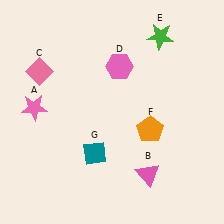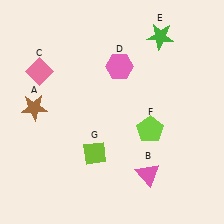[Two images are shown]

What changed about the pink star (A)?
In Image 1, A is pink. In Image 2, it changed to brown.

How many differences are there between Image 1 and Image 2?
There are 3 differences between the two images.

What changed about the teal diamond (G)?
In Image 1, G is teal. In Image 2, it changed to lime.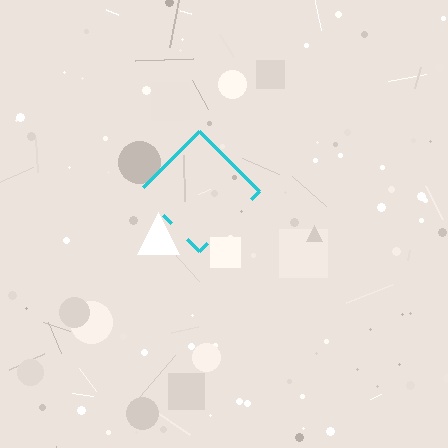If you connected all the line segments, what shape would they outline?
They would outline a diamond.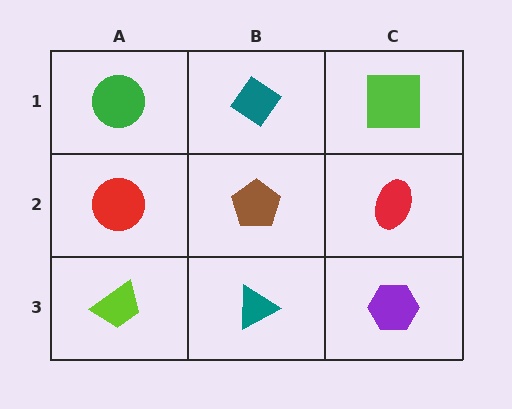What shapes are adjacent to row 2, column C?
A lime square (row 1, column C), a purple hexagon (row 3, column C), a brown pentagon (row 2, column B).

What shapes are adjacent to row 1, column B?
A brown pentagon (row 2, column B), a green circle (row 1, column A), a lime square (row 1, column C).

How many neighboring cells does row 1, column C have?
2.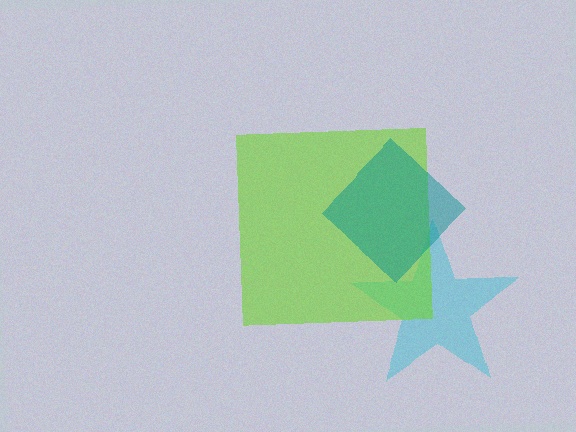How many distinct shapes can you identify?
There are 3 distinct shapes: a cyan star, a lime square, a teal diamond.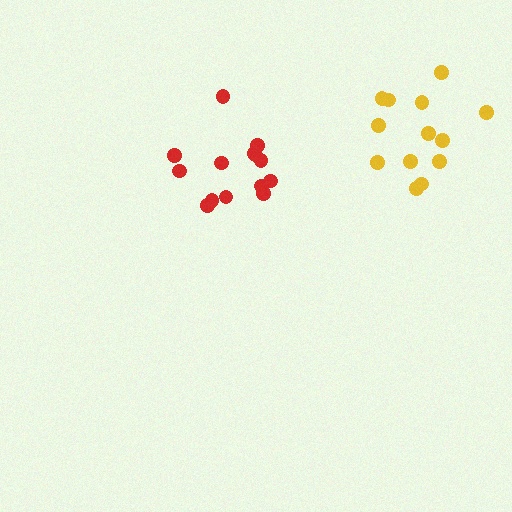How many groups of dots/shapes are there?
There are 2 groups.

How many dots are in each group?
Group 1: 14 dots, Group 2: 13 dots (27 total).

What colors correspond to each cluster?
The clusters are colored: red, yellow.